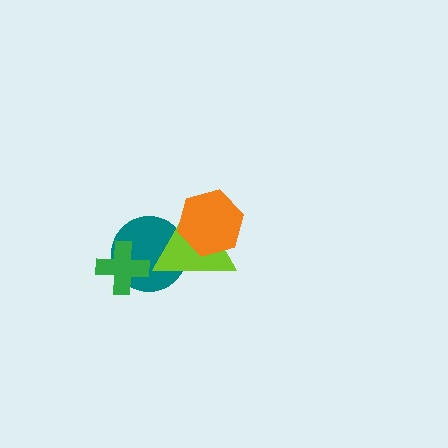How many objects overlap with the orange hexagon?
1 object overlaps with the orange hexagon.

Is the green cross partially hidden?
No, no other shape covers it.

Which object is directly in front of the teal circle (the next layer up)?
The lime triangle is directly in front of the teal circle.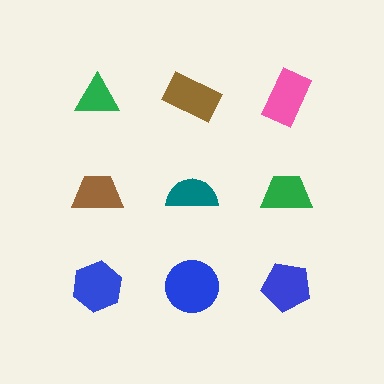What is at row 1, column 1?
A green triangle.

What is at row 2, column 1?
A brown trapezoid.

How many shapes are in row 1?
3 shapes.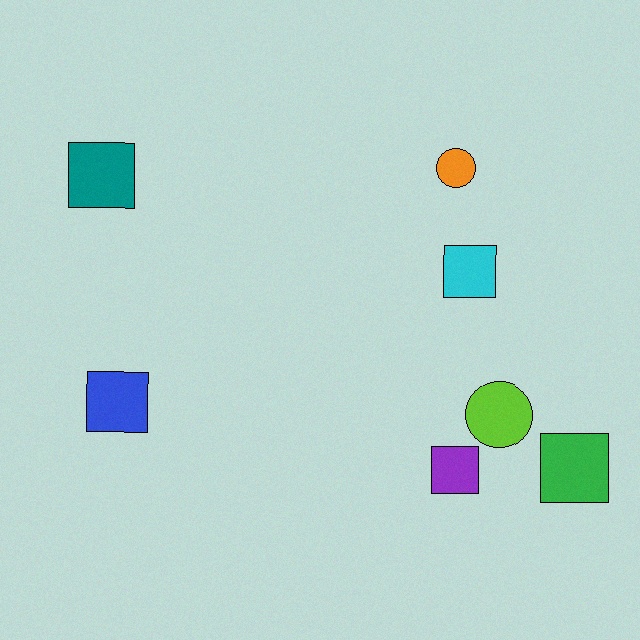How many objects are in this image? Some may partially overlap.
There are 7 objects.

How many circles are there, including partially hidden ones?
There are 2 circles.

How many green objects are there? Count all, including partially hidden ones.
There is 1 green object.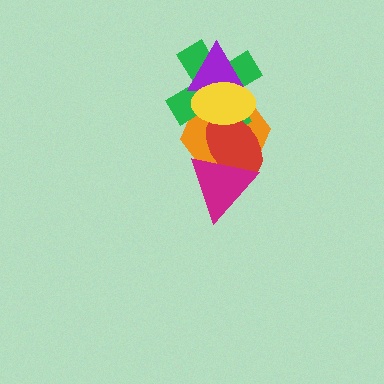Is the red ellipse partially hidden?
Yes, it is partially covered by another shape.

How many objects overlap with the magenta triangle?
2 objects overlap with the magenta triangle.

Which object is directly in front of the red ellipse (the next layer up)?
The yellow ellipse is directly in front of the red ellipse.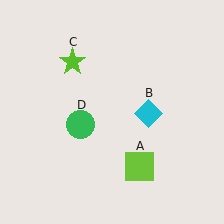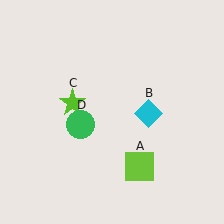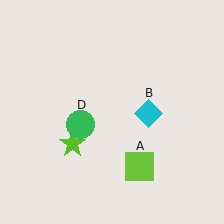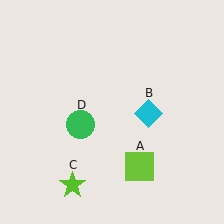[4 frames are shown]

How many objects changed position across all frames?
1 object changed position: lime star (object C).